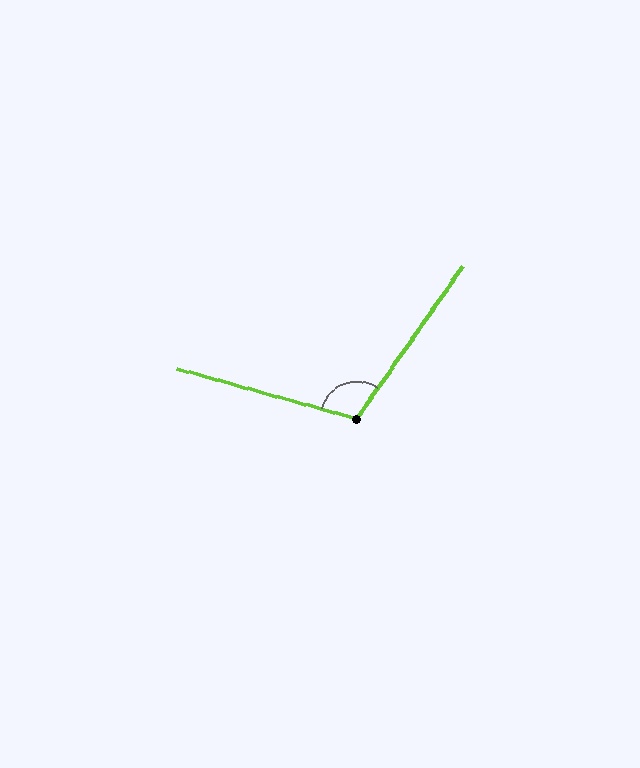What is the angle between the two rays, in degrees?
Approximately 109 degrees.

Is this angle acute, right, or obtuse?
It is obtuse.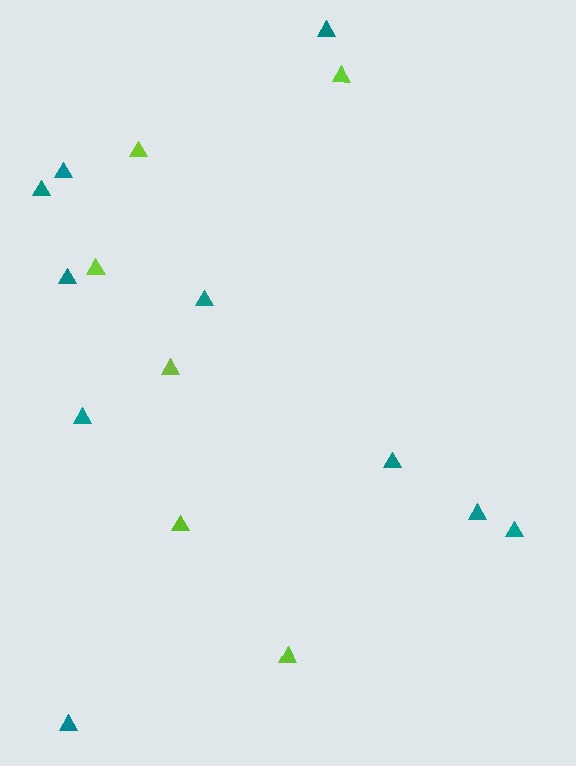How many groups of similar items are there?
There are 2 groups: one group of teal triangles (10) and one group of lime triangles (6).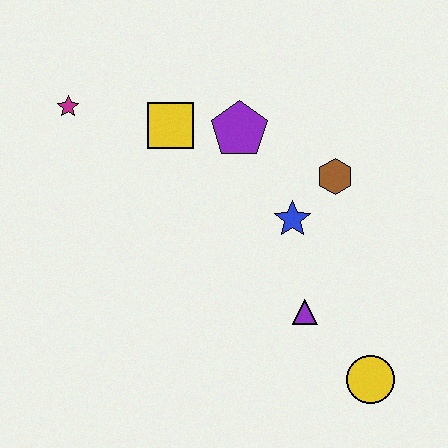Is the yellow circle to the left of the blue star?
No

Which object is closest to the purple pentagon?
The yellow square is closest to the purple pentagon.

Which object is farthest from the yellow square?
The yellow circle is farthest from the yellow square.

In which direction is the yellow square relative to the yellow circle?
The yellow square is above the yellow circle.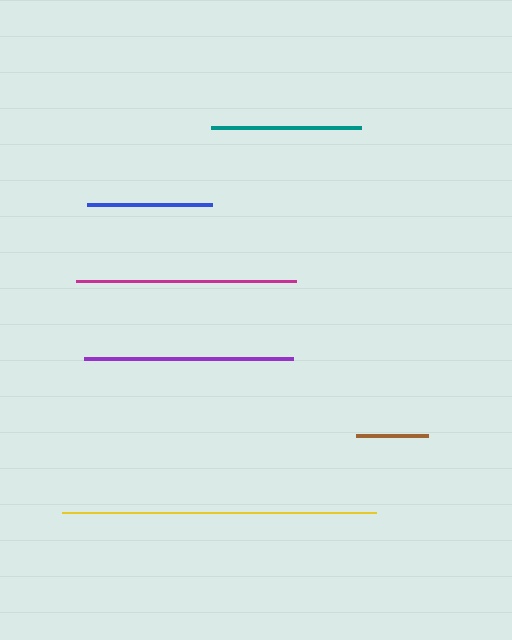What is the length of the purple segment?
The purple segment is approximately 209 pixels long.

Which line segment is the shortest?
The brown line is the shortest at approximately 72 pixels.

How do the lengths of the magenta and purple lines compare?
The magenta and purple lines are approximately the same length.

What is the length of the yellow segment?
The yellow segment is approximately 314 pixels long.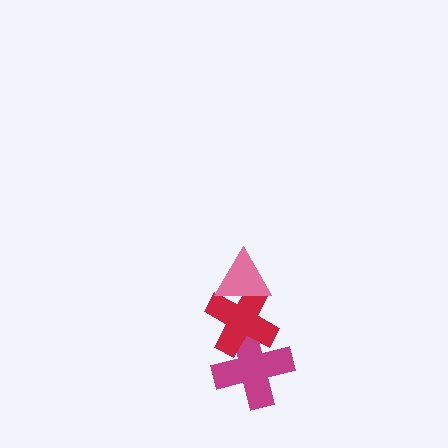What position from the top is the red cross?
The red cross is 2nd from the top.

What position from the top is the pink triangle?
The pink triangle is 1st from the top.